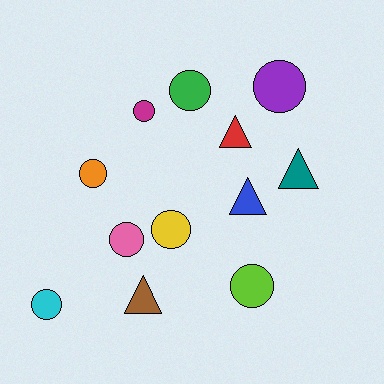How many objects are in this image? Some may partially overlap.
There are 12 objects.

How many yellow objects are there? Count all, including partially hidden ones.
There is 1 yellow object.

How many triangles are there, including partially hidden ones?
There are 4 triangles.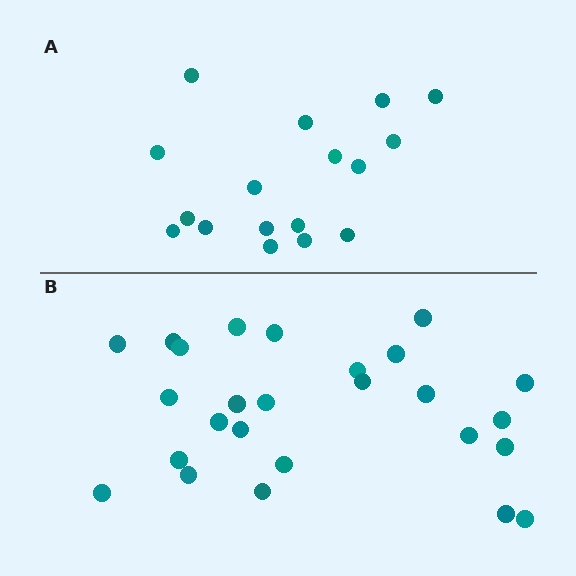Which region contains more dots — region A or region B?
Region B (the bottom region) has more dots.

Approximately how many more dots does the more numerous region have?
Region B has roughly 8 or so more dots than region A.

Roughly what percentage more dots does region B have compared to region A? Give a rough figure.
About 55% more.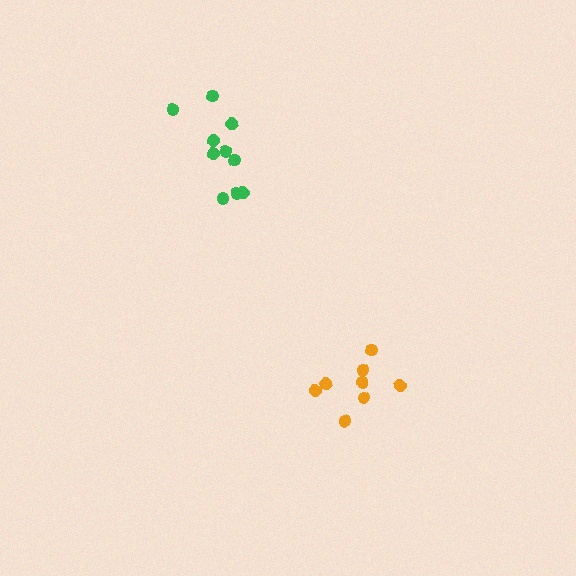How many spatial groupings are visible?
There are 2 spatial groupings.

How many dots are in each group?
Group 1: 10 dots, Group 2: 8 dots (18 total).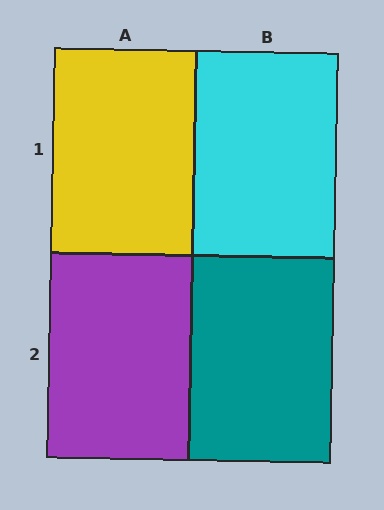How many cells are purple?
1 cell is purple.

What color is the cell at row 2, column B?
Teal.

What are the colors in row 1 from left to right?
Yellow, cyan.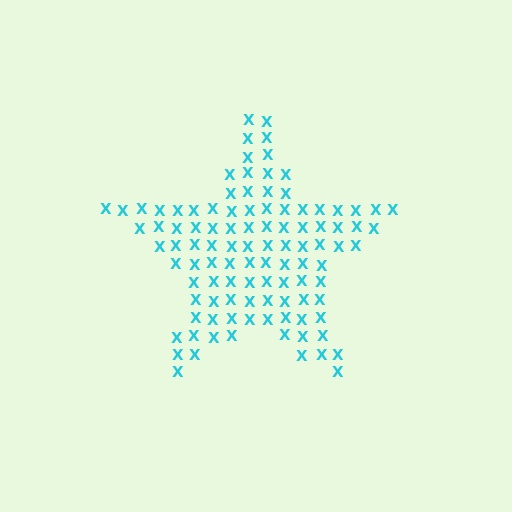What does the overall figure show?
The overall figure shows a star.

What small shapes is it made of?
It is made of small letter X's.